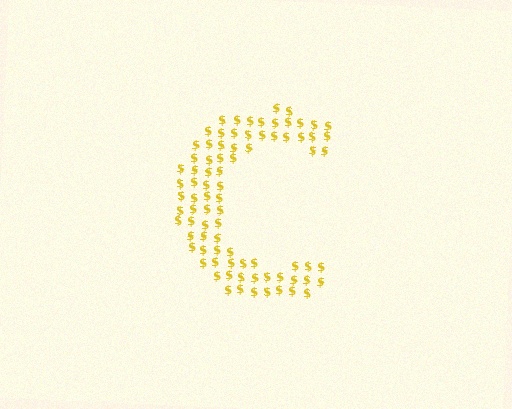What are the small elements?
The small elements are dollar signs.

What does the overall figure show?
The overall figure shows the letter C.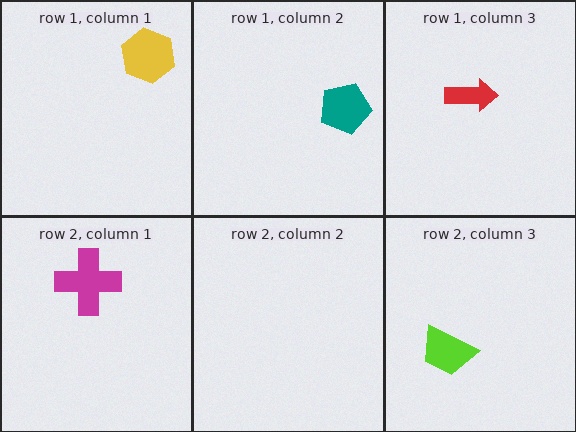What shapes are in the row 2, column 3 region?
The lime trapezoid.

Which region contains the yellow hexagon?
The row 1, column 1 region.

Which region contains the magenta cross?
The row 2, column 1 region.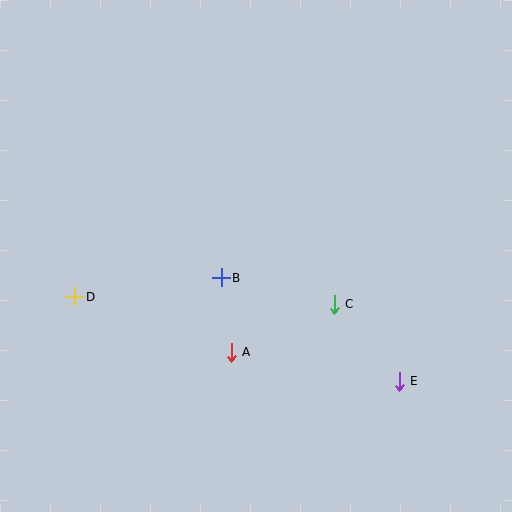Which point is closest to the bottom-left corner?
Point D is closest to the bottom-left corner.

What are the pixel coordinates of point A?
Point A is at (231, 352).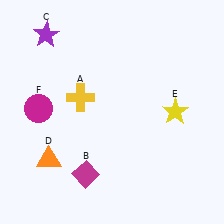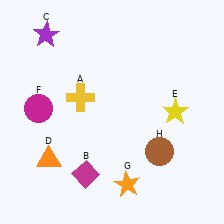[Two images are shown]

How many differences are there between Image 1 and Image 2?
There are 2 differences between the two images.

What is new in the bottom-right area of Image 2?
A brown circle (H) was added in the bottom-right area of Image 2.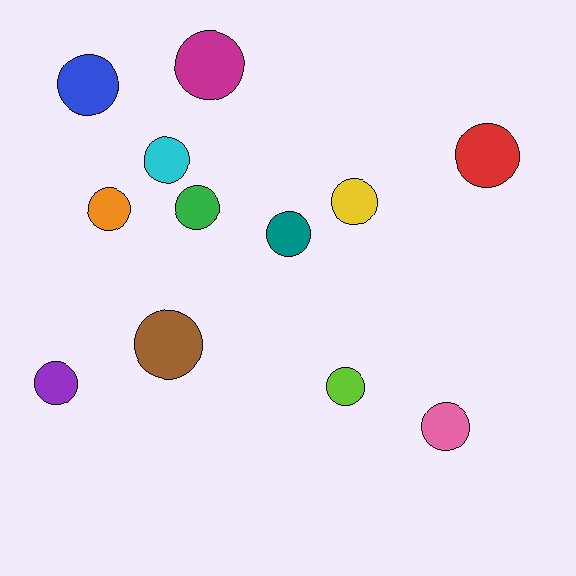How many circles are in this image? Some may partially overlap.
There are 12 circles.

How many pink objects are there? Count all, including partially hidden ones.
There is 1 pink object.